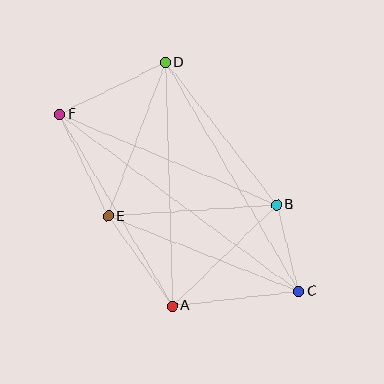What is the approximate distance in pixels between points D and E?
The distance between D and E is approximately 164 pixels.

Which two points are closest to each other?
Points B and C are closest to each other.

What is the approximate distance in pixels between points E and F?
The distance between E and F is approximately 113 pixels.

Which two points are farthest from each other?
Points C and F are farthest from each other.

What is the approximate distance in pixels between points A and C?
The distance between A and C is approximately 127 pixels.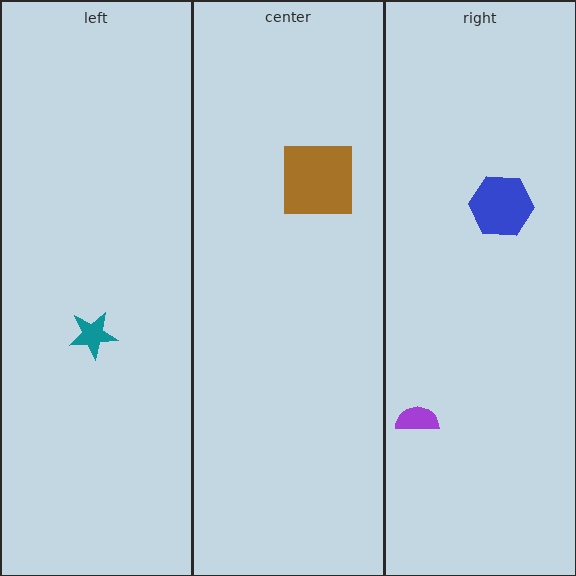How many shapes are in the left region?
1.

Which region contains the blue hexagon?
The right region.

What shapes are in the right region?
The purple semicircle, the blue hexagon.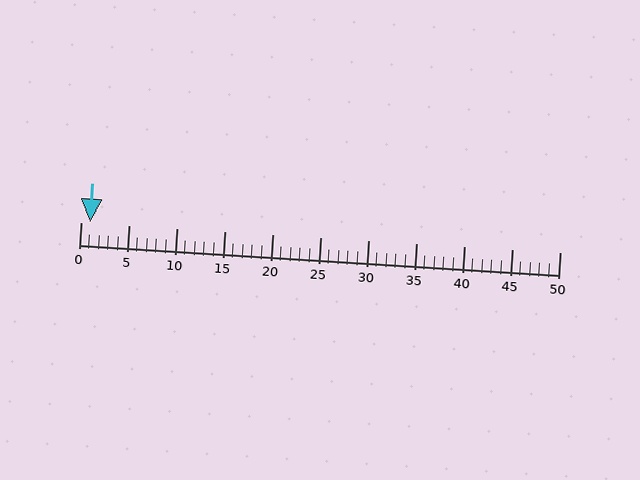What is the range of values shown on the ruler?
The ruler shows values from 0 to 50.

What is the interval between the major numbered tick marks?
The major tick marks are spaced 5 units apart.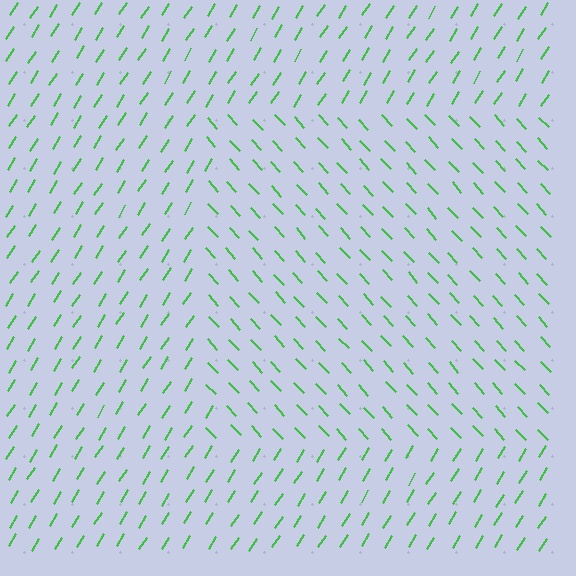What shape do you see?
I see a rectangle.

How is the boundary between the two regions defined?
The boundary is defined purely by a change in line orientation (approximately 75 degrees difference). All lines are the same color and thickness.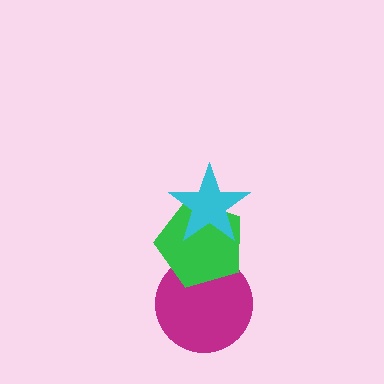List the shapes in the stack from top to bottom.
From top to bottom: the cyan star, the green pentagon, the magenta circle.